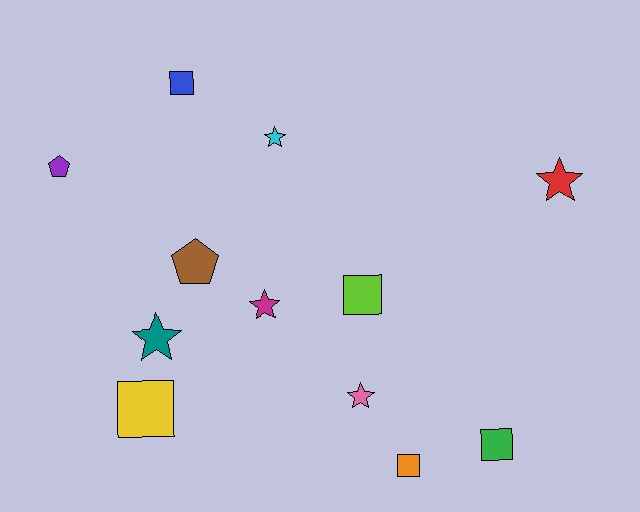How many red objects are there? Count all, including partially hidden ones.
There is 1 red object.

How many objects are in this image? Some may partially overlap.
There are 12 objects.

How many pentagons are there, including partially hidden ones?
There are 2 pentagons.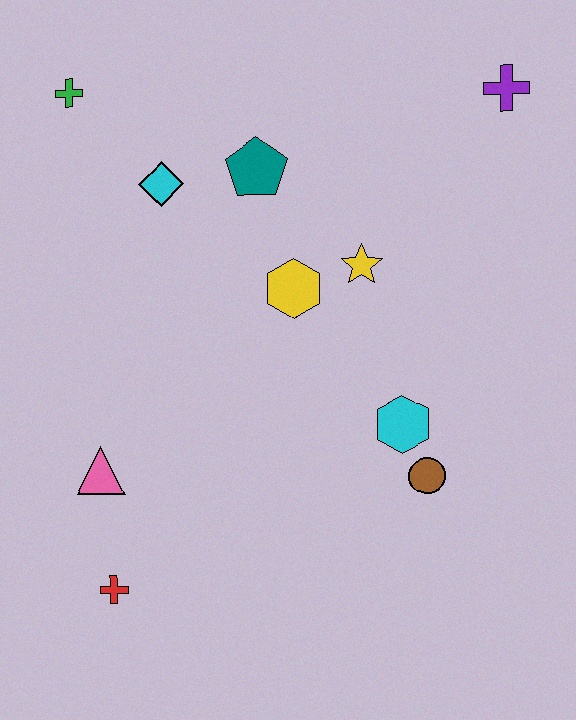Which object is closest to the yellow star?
The yellow hexagon is closest to the yellow star.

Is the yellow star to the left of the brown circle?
Yes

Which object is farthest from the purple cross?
The red cross is farthest from the purple cross.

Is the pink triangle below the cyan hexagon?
Yes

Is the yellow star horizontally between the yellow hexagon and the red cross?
No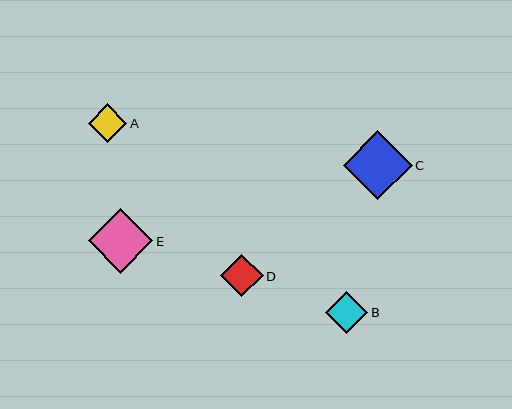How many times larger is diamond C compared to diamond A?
Diamond C is approximately 1.8 times the size of diamond A.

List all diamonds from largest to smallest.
From largest to smallest: C, E, D, B, A.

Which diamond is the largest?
Diamond C is the largest with a size of approximately 69 pixels.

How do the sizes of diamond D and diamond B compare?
Diamond D and diamond B are approximately the same size.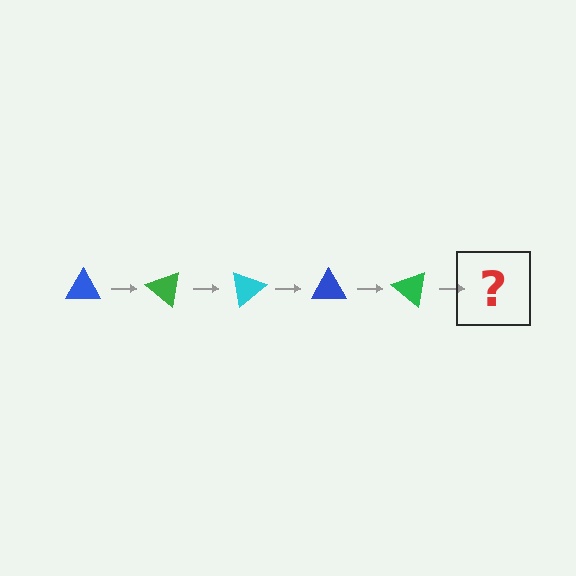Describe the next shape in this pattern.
It should be a cyan triangle, rotated 200 degrees from the start.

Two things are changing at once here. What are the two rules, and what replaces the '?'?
The two rules are that it rotates 40 degrees each step and the color cycles through blue, green, and cyan. The '?' should be a cyan triangle, rotated 200 degrees from the start.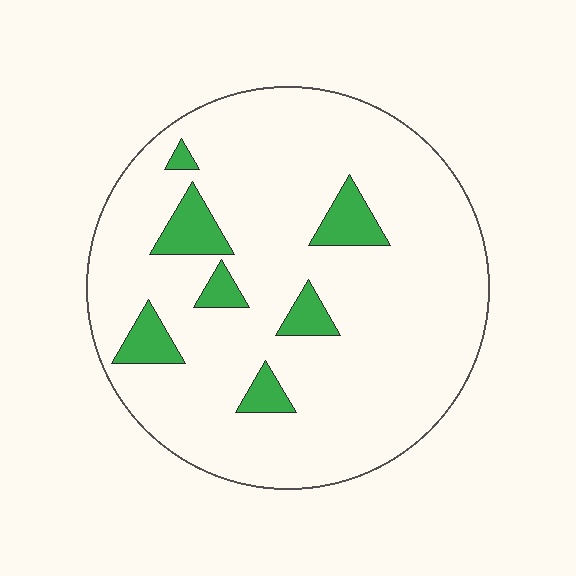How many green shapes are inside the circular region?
7.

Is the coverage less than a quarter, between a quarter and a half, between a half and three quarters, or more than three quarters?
Less than a quarter.